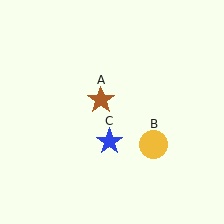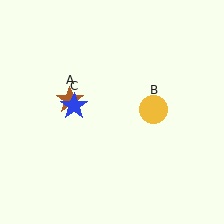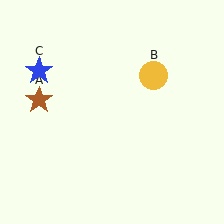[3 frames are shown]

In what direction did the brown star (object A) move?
The brown star (object A) moved left.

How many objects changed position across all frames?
3 objects changed position: brown star (object A), yellow circle (object B), blue star (object C).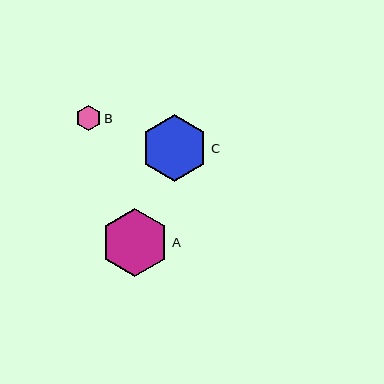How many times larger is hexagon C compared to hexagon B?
Hexagon C is approximately 2.7 times the size of hexagon B.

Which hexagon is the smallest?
Hexagon B is the smallest with a size of approximately 25 pixels.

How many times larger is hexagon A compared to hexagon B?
Hexagon A is approximately 2.7 times the size of hexagon B.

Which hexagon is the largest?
Hexagon A is the largest with a size of approximately 68 pixels.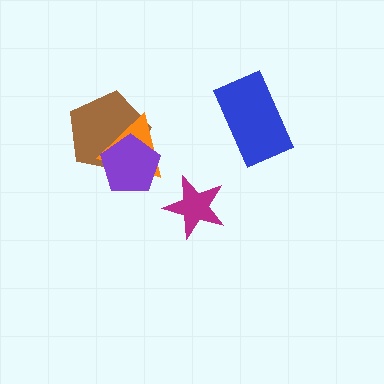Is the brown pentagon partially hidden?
Yes, it is partially covered by another shape.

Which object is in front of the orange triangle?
The purple pentagon is in front of the orange triangle.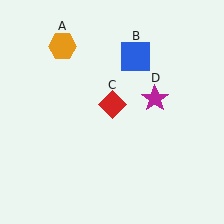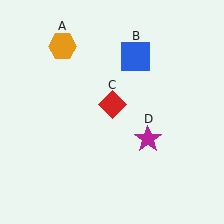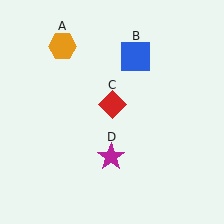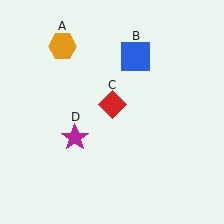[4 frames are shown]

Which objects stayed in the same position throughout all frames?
Orange hexagon (object A) and blue square (object B) and red diamond (object C) remained stationary.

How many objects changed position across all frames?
1 object changed position: magenta star (object D).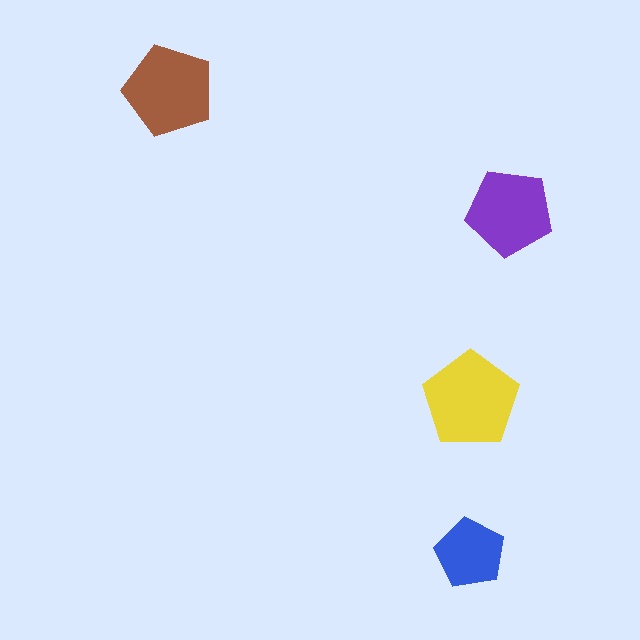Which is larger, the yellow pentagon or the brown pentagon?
The yellow one.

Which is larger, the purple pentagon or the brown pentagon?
The brown one.